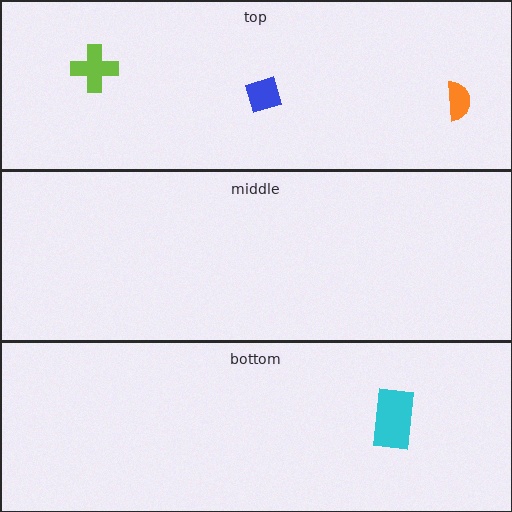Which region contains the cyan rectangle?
The bottom region.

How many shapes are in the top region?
3.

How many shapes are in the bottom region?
1.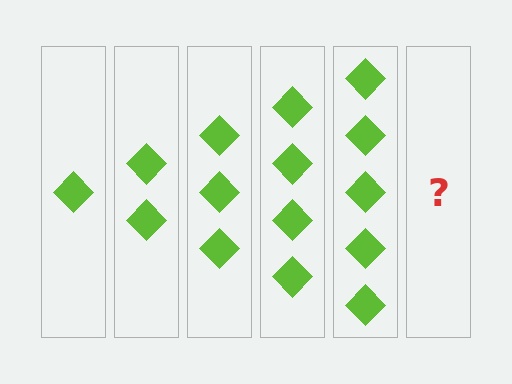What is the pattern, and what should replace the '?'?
The pattern is that each step adds one more diamond. The '?' should be 6 diamonds.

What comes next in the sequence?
The next element should be 6 diamonds.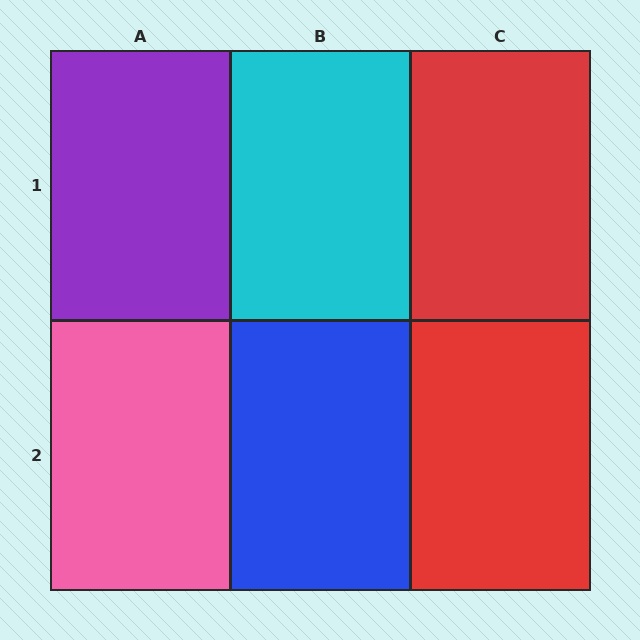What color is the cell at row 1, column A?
Purple.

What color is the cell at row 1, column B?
Cyan.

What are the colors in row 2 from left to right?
Pink, blue, red.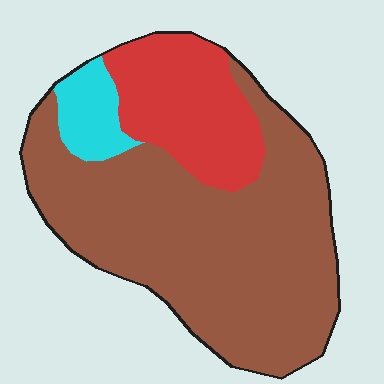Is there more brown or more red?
Brown.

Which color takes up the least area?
Cyan, at roughly 10%.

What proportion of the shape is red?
Red covers 23% of the shape.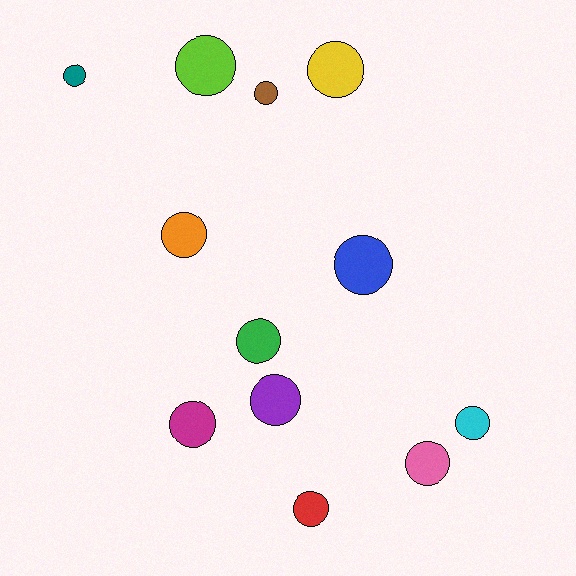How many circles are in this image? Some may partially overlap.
There are 12 circles.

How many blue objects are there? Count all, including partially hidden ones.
There is 1 blue object.